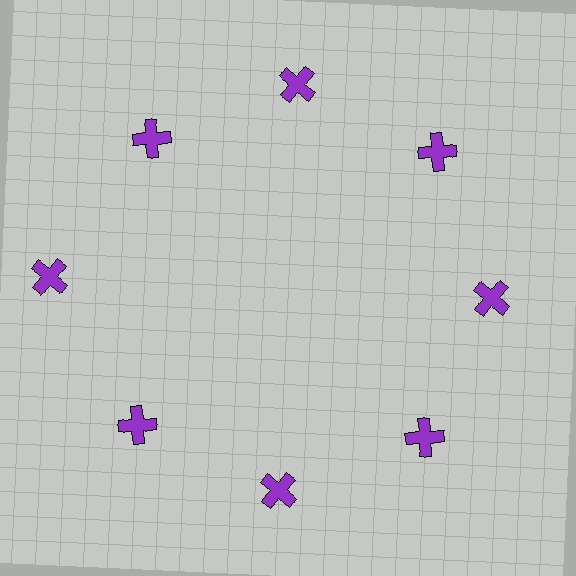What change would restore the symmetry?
The symmetry would be restored by moving it inward, back onto the ring so that all 8 crosses sit at equal angles and equal distance from the center.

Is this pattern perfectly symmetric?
No. The 8 purple crosses are arranged in a ring, but one element near the 9 o'clock position is pushed outward from the center, breaking the 8-fold rotational symmetry.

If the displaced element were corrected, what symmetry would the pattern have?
It would have 8-fold rotational symmetry — the pattern would map onto itself every 45 degrees.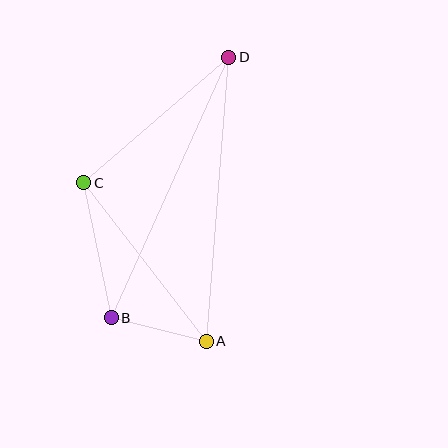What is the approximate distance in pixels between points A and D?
The distance between A and D is approximately 285 pixels.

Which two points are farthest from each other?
Points B and D are farthest from each other.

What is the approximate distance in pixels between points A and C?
The distance between A and C is approximately 200 pixels.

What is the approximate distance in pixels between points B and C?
The distance between B and C is approximately 138 pixels.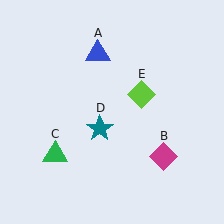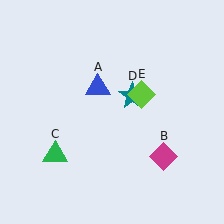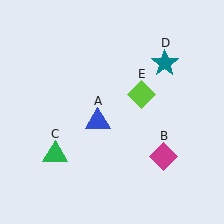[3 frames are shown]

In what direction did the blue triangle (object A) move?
The blue triangle (object A) moved down.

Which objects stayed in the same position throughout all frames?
Magenta diamond (object B) and green triangle (object C) and lime diamond (object E) remained stationary.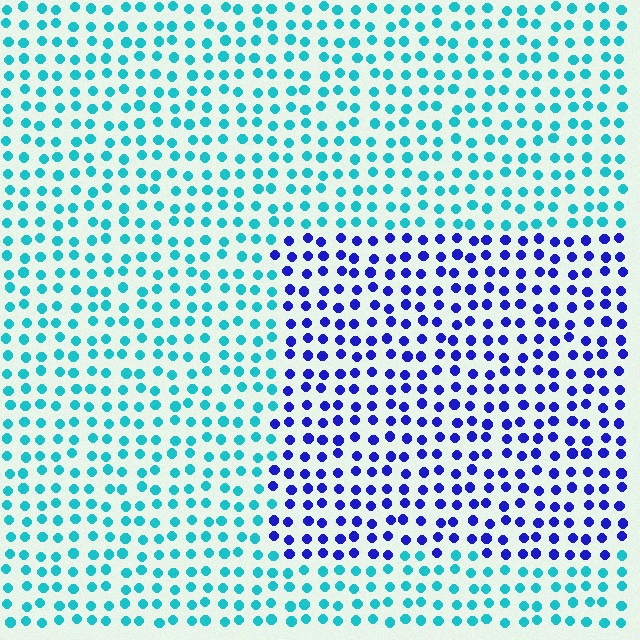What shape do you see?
I see a rectangle.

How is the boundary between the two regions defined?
The boundary is defined purely by a slight shift in hue (about 59 degrees). Spacing, size, and orientation are identical on both sides.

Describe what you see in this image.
The image is filled with small cyan elements in a uniform arrangement. A rectangle-shaped region is visible where the elements are tinted to a slightly different hue, forming a subtle color boundary.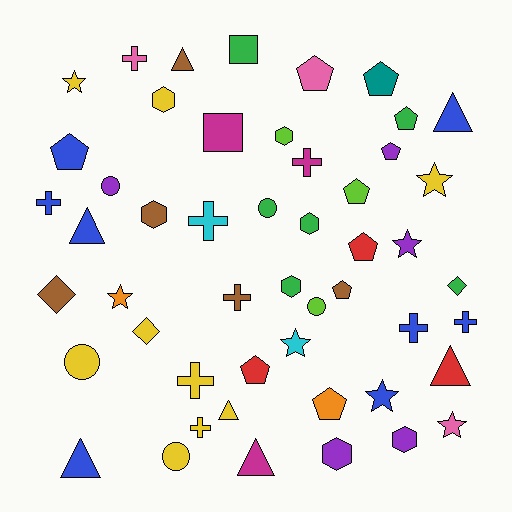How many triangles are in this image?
There are 7 triangles.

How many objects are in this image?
There are 50 objects.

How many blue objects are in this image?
There are 8 blue objects.